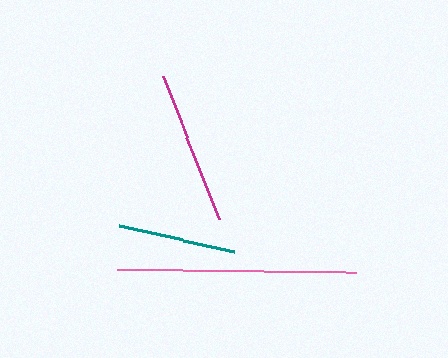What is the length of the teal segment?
The teal segment is approximately 118 pixels long.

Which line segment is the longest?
The pink line is the longest at approximately 239 pixels.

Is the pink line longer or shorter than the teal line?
The pink line is longer than the teal line.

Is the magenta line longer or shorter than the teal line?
The magenta line is longer than the teal line.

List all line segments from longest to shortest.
From longest to shortest: pink, magenta, teal.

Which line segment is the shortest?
The teal line is the shortest at approximately 118 pixels.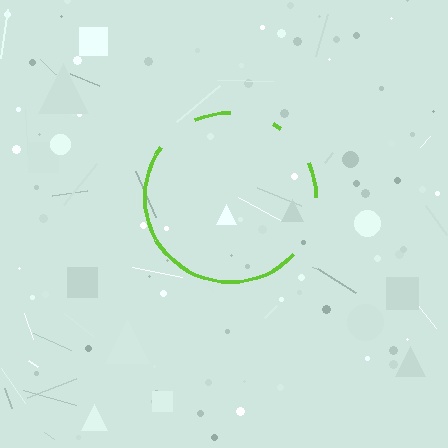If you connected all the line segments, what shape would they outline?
They would outline a circle.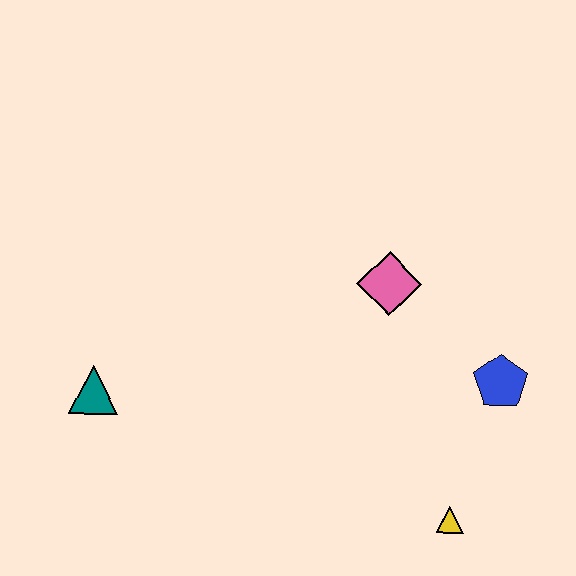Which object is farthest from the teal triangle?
The blue pentagon is farthest from the teal triangle.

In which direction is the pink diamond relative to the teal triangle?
The pink diamond is to the right of the teal triangle.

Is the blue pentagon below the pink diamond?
Yes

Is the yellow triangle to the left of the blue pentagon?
Yes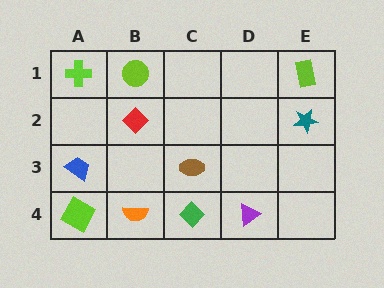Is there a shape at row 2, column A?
No, that cell is empty.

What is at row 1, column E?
A lime rectangle.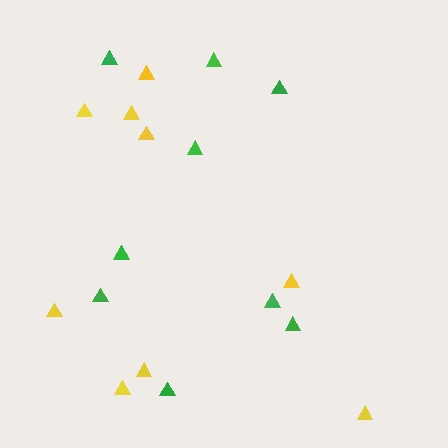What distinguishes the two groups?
There are 2 groups: one group of green triangles (9) and one group of yellow triangles (9).